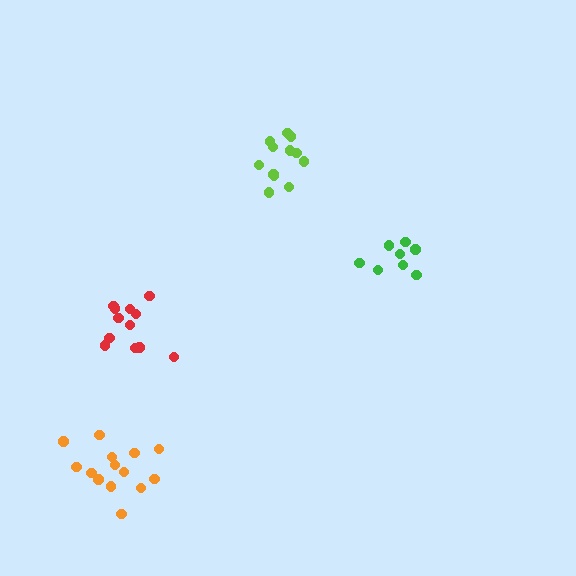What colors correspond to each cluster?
The clusters are colored: red, lime, orange, green.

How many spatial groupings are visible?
There are 4 spatial groupings.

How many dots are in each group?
Group 1: 12 dots, Group 2: 12 dots, Group 3: 14 dots, Group 4: 8 dots (46 total).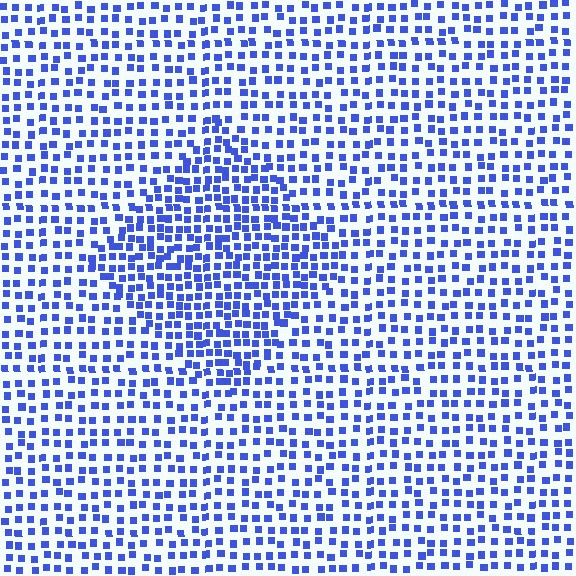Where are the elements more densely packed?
The elements are more densely packed inside the diamond boundary.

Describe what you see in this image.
The image contains small blue elements arranged at two different densities. A diamond-shaped region is visible where the elements are more densely packed than the surrounding area.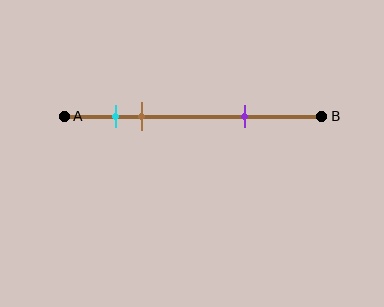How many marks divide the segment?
There are 3 marks dividing the segment.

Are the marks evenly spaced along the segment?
No, the marks are not evenly spaced.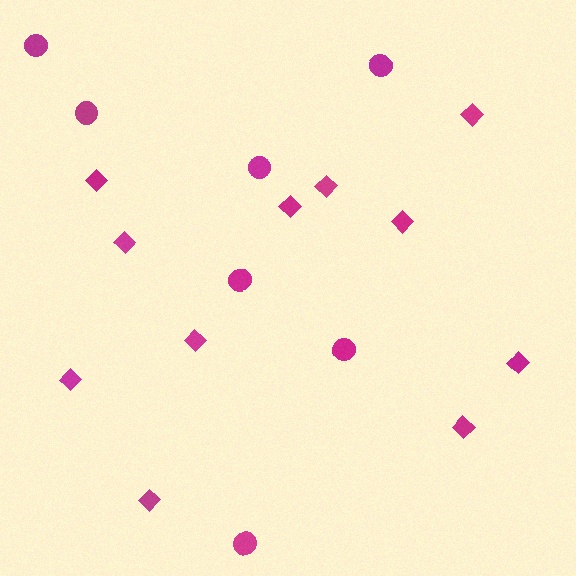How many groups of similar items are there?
There are 2 groups: one group of diamonds (11) and one group of circles (7).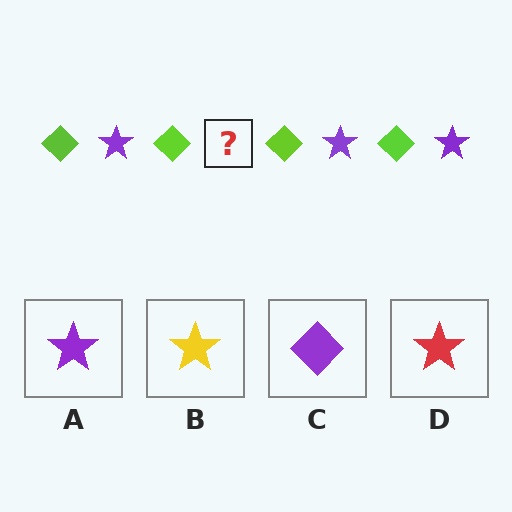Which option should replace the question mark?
Option A.